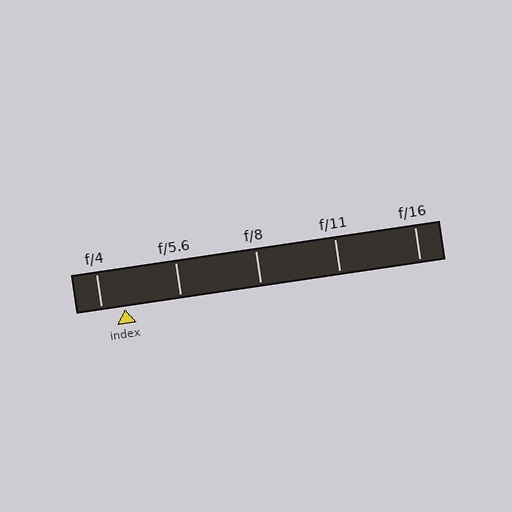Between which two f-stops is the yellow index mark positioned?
The index mark is between f/4 and f/5.6.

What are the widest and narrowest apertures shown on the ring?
The widest aperture shown is f/4 and the narrowest is f/16.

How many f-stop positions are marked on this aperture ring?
There are 5 f-stop positions marked.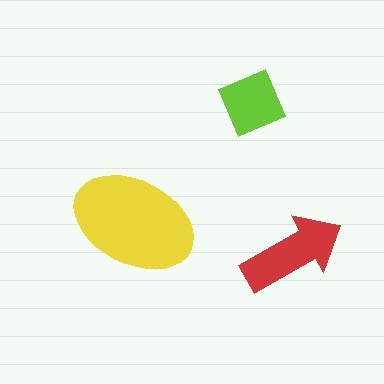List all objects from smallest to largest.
The lime diamond, the red arrow, the yellow ellipse.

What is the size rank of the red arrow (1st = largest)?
2nd.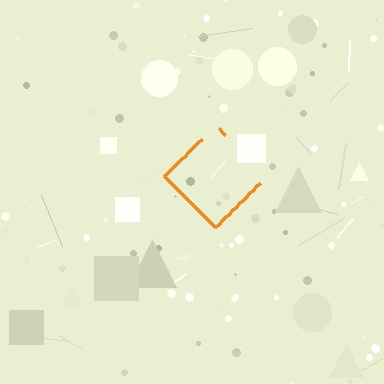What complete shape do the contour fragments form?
The contour fragments form a diamond.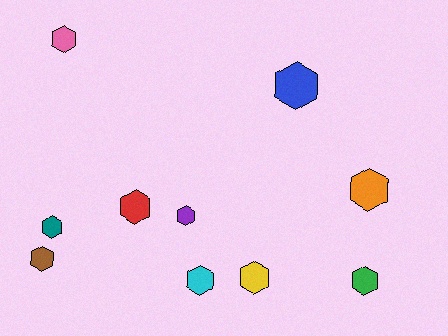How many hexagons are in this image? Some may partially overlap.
There are 10 hexagons.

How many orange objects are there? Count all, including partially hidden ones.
There is 1 orange object.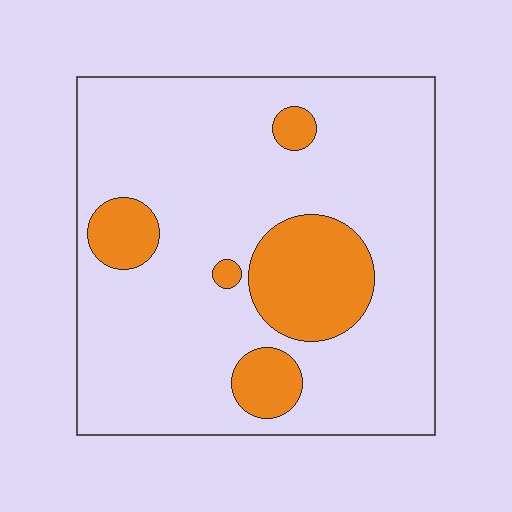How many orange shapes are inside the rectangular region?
5.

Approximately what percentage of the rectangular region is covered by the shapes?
Approximately 20%.